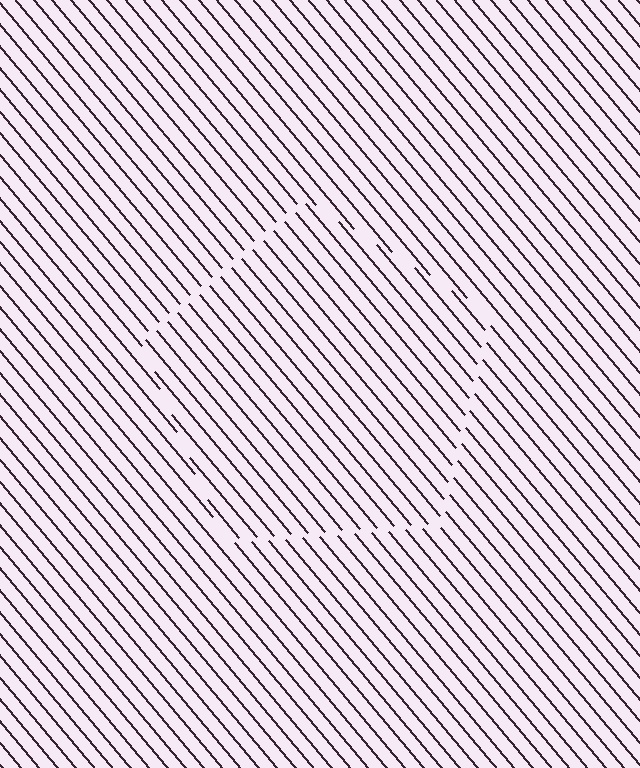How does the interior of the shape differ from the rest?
The interior of the shape contains the same grating, shifted by half a period — the contour is defined by the phase discontinuity where line-ends from the inner and outer gratings abut.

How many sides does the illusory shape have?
5 sides — the line-ends trace a pentagon.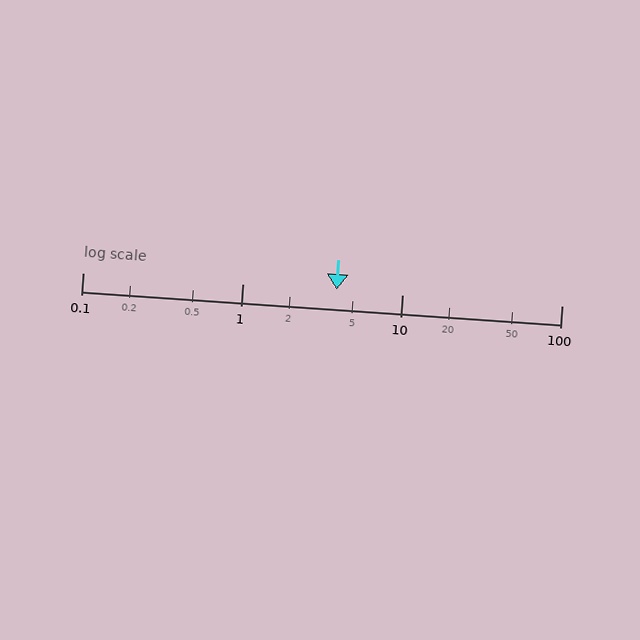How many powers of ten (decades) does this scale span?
The scale spans 3 decades, from 0.1 to 100.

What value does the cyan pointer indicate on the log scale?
The pointer indicates approximately 3.9.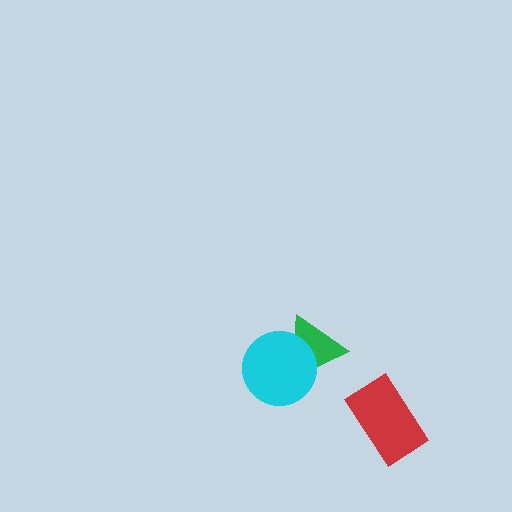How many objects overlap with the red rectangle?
0 objects overlap with the red rectangle.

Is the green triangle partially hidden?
Yes, it is partially covered by another shape.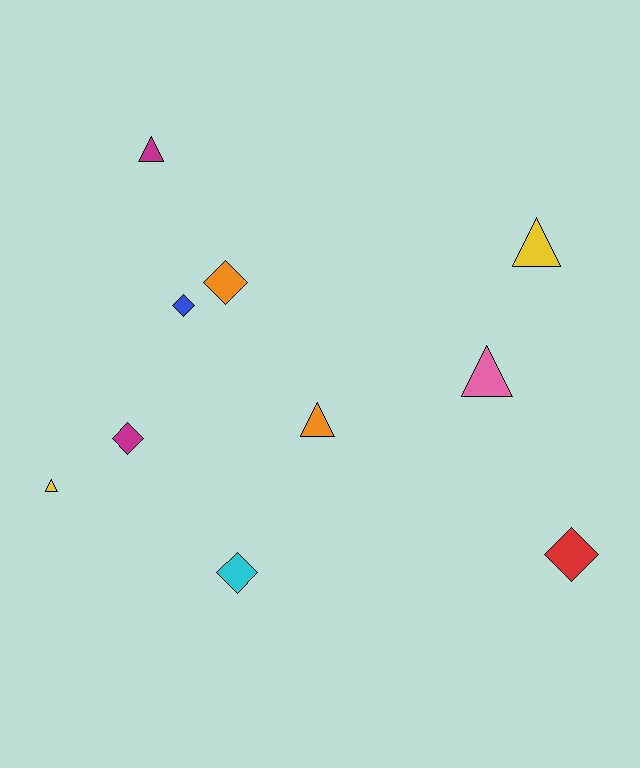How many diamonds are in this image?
There are 5 diamonds.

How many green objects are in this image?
There are no green objects.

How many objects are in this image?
There are 10 objects.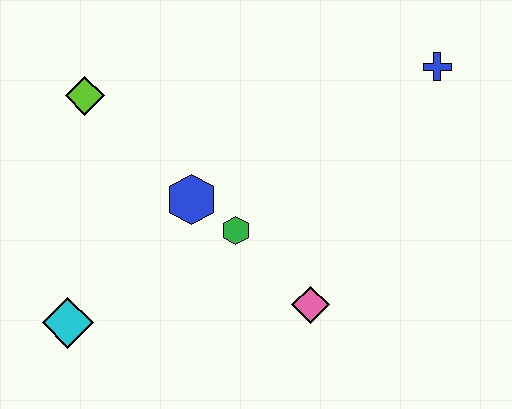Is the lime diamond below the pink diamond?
No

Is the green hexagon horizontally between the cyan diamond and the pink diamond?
Yes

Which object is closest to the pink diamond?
The green hexagon is closest to the pink diamond.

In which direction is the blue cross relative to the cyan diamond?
The blue cross is to the right of the cyan diamond.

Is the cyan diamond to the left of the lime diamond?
Yes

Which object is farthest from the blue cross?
The cyan diamond is farthest from the blue cross.